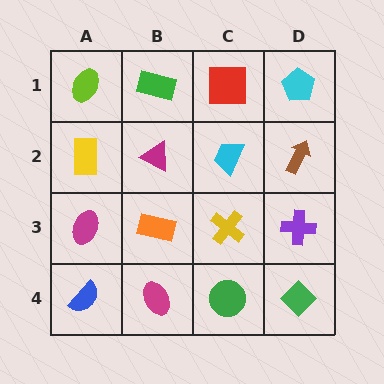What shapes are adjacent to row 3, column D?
A brown arrow (row 2, column D), a green diamond (row 4, column D), a yellow cross (row 3, column C).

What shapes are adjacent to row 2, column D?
A cyan pentagon (row 1, column D), a purple cross (row 3, column D), a cyan trapezoid (row 2, column C).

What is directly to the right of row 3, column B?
A yellow cross.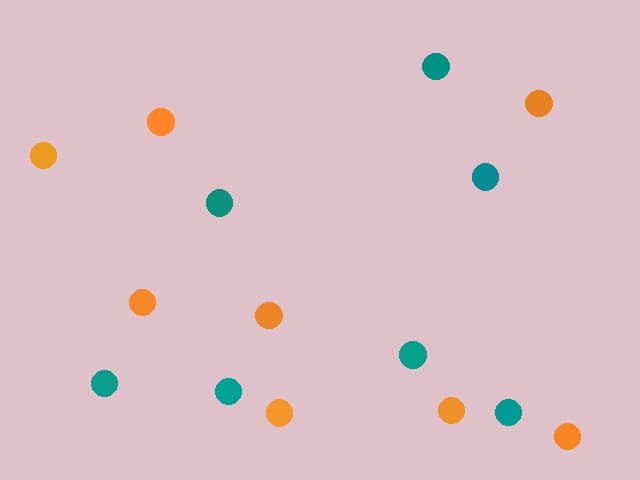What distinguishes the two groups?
There are 2 groups: one group of orange circles (8) and one group of teal circles (7).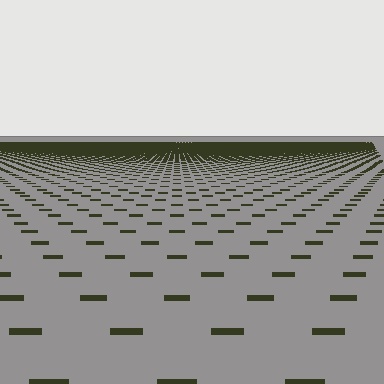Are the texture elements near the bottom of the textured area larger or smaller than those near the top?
Larger. Near the bottom, elements are closer to the viewer and appear at a bigger on-screen size.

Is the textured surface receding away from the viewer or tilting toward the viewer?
The surface is receding away from the viewer. Texture elements get smaller and denser toward the top.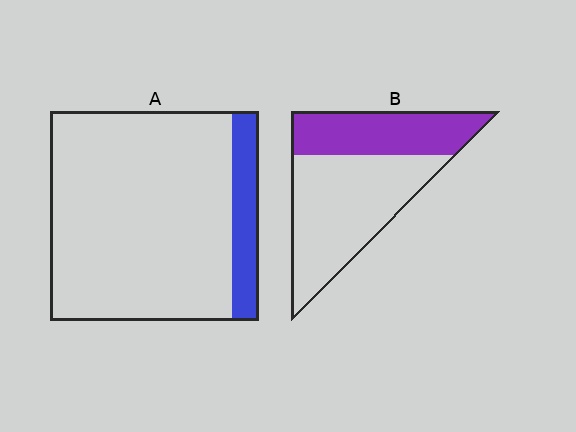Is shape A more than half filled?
No.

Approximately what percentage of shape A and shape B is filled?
A is approximately 15% and B is approximately 35%.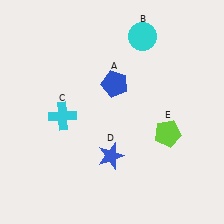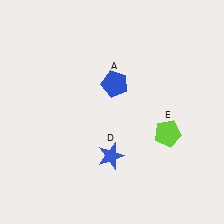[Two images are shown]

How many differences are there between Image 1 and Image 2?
There are 2 differences between the two images.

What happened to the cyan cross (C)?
The cyan cross (C) was removed in Image 2. It was in the bottom-left area of Image 1.